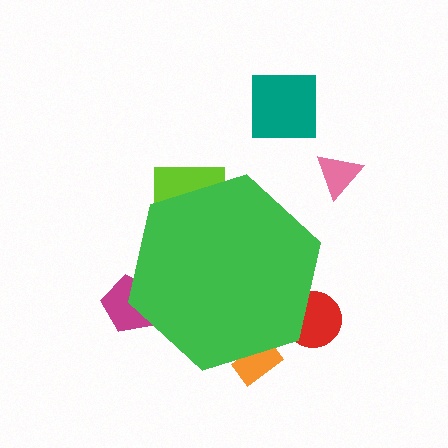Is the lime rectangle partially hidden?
Yes, the lime rectangle is partially hidden behind the green hexagon.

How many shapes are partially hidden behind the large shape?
4 shapes are partially hidden.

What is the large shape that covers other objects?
A green hexagon.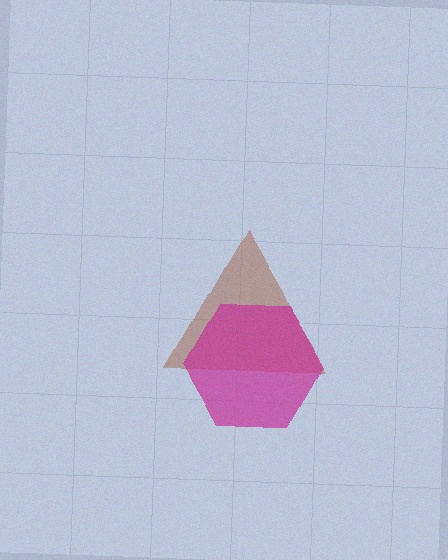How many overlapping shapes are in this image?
There are 2 overlapping shapes in the image.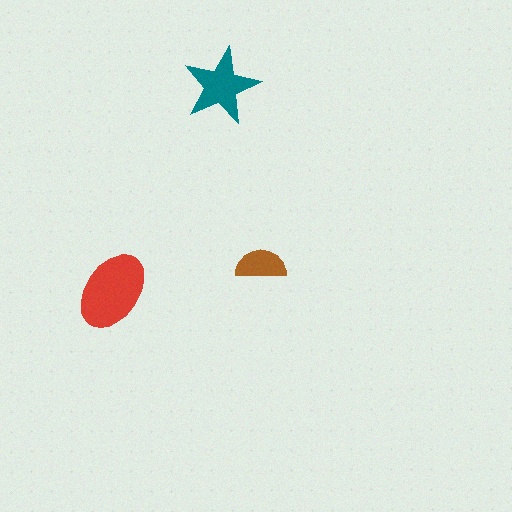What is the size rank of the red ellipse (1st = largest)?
1st.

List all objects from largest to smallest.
The red ellipse, the teal star, the brown semicircle.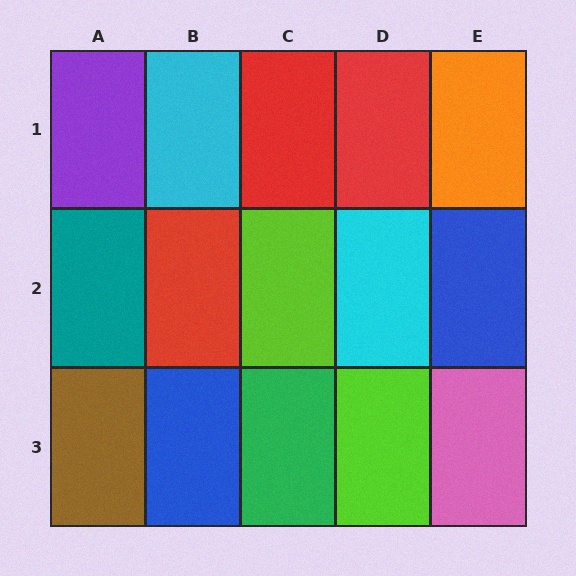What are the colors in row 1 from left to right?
Purple, cyan, red, red, orange.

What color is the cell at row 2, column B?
Red.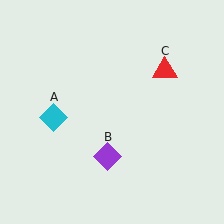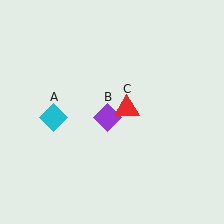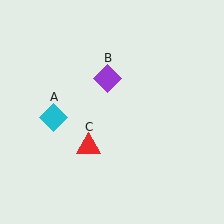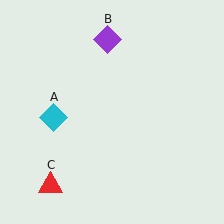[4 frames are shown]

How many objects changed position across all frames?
2 objects changed position: purple diamond (object B), red triangle (object C).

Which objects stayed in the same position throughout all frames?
Cyan diamond (object A) remained stationary.